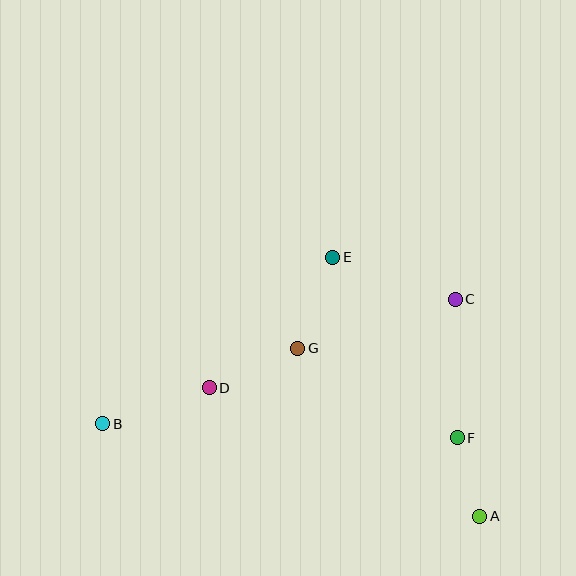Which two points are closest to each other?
Points A and F are closest to each other.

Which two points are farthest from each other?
Points A and B are farthest from each other.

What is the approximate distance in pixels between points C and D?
The distance between C and D is approximately 261 pixels.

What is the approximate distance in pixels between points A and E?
The distance between A and E is approximately 298 pixels.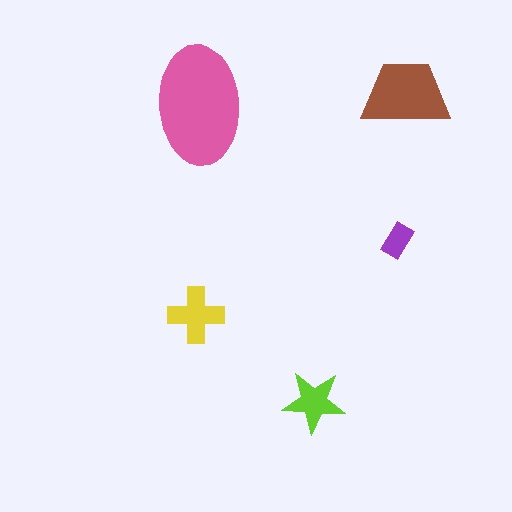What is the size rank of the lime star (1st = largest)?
4th.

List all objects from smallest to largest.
The purple rectangle, the lime star, the yellow cross, the brown trapezoid, the pink ellipse.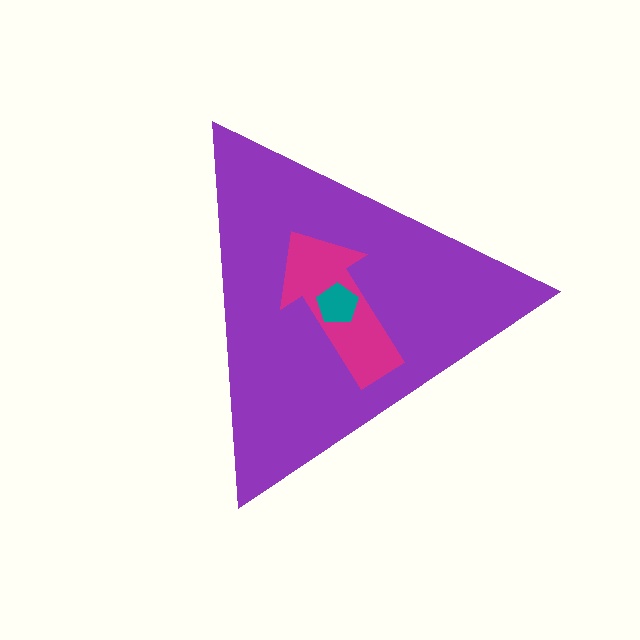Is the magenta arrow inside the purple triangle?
Yes.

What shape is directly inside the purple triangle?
The magenta arrow.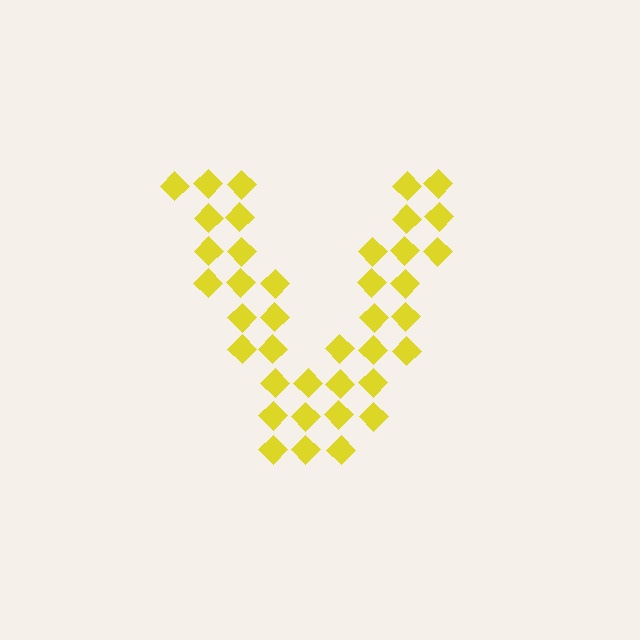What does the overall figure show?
The overall figure shows the letter V.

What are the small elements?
The small elements are diamonds.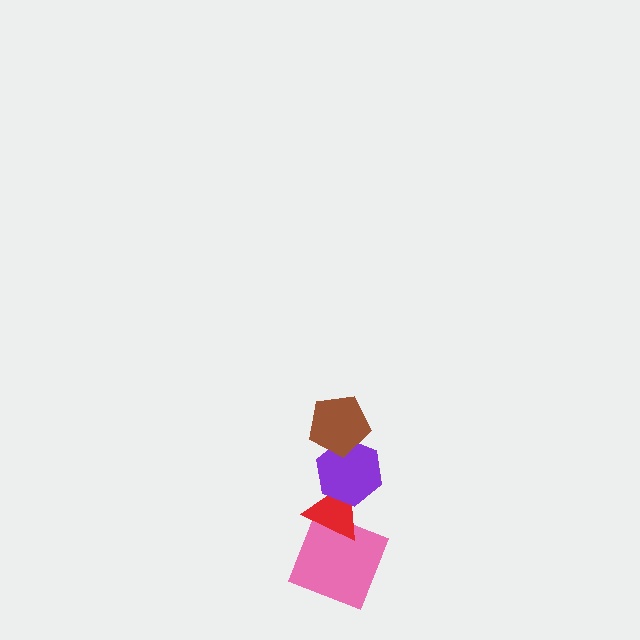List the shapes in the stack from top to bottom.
From top to bottom: the brown pentagon, the purple hexagon, the red triangle, the pink square.